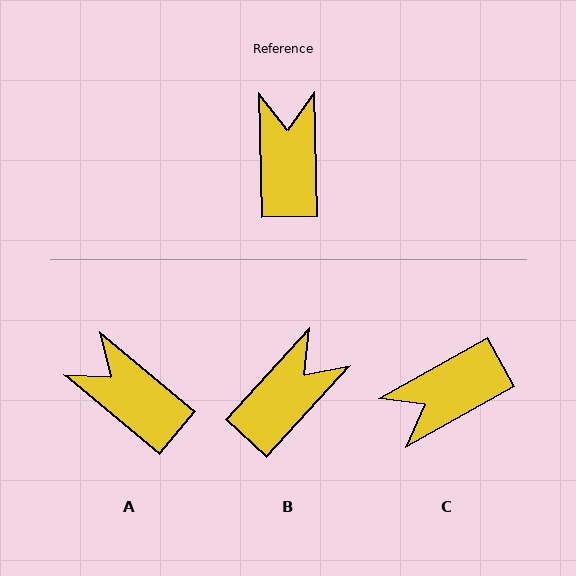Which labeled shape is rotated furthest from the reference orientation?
C, about 118 degrees away.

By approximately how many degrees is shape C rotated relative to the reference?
Approximately 118 degrees counter-clockwise.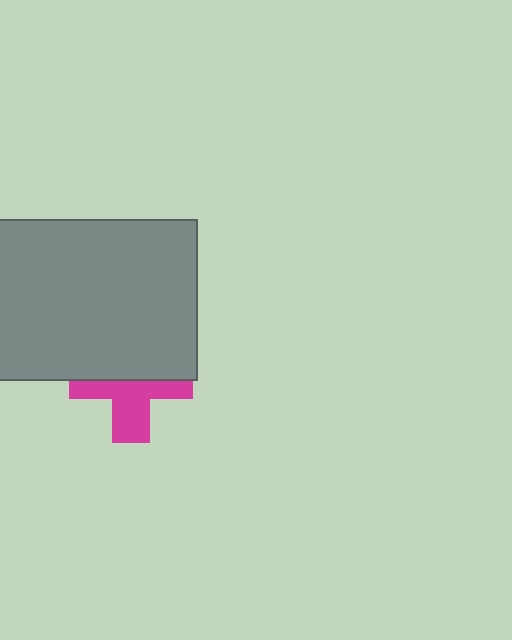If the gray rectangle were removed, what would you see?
You would see the complete magenta cross.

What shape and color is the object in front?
The object in front is a gray rectangle.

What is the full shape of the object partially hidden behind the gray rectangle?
The partially hidden object is a magenta cross.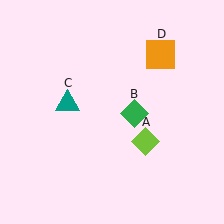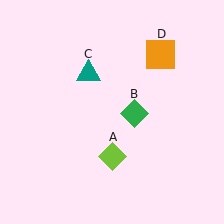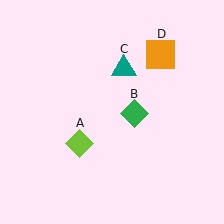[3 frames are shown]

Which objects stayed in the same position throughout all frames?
Green diamond (object B) and orange square (object D) remained stationary.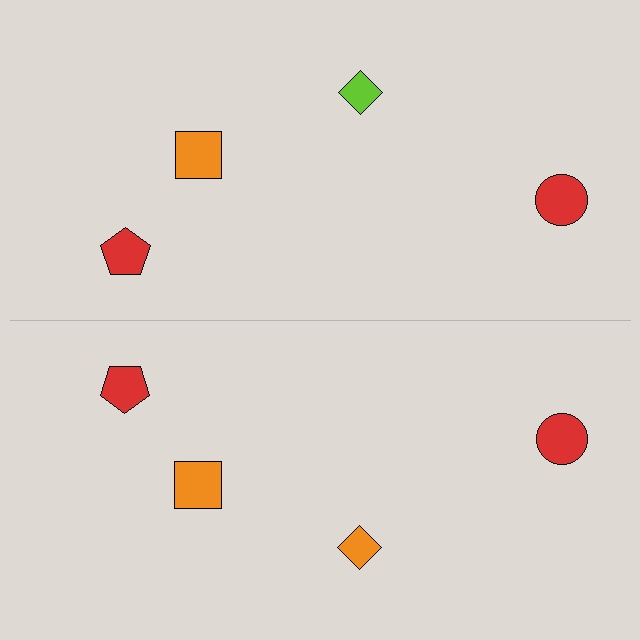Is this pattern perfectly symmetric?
No, the pattern is not perfectly symmetric. The orange diamond on the bottom side breaks the symmetry — its mirror counterpart is lime.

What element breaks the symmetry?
The orange diamond on the bottom side breaks the symmetry — its mirror counterpart is lime.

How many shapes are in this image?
There are 8 shapes in this image.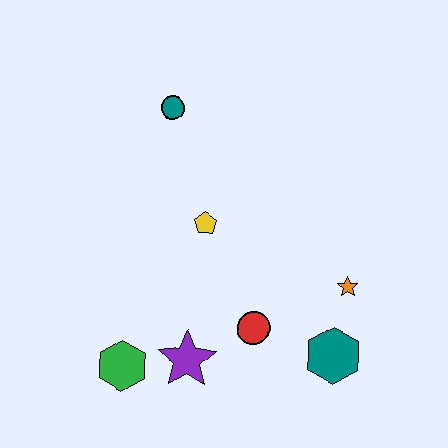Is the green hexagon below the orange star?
Yes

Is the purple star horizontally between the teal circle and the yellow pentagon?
Yes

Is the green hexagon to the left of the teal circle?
Yes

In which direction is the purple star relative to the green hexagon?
The purple star is to the right of the green hexagon.